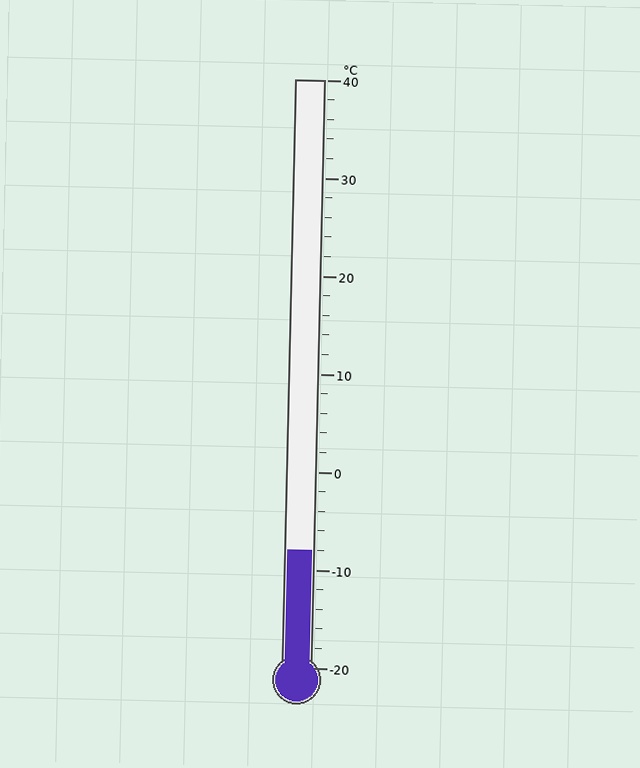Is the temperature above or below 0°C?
The temperature is below 0°C.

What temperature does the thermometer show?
The thermometer shows approximately -8°C.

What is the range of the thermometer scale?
The thermometer scale ranges from -20°C to 40°C.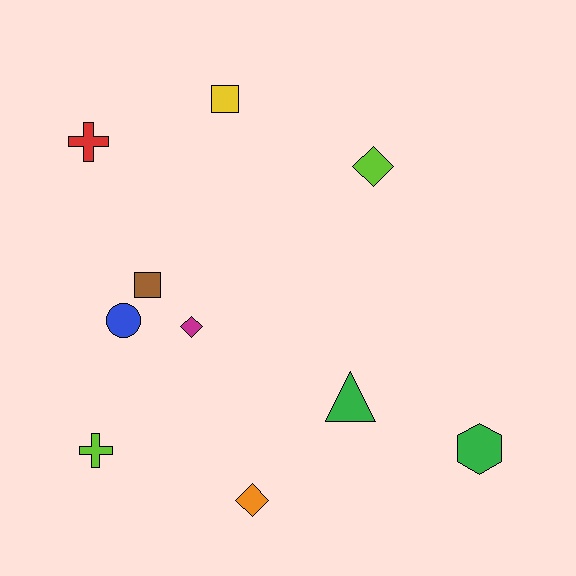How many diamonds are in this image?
There are 3 diamonds.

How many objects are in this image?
There are 10 objects.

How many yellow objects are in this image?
There is 1 yellow object.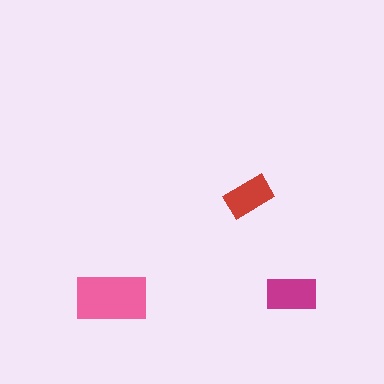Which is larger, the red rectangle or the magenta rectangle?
The magenta one.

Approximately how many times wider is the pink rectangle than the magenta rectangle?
About 1.5 times wider.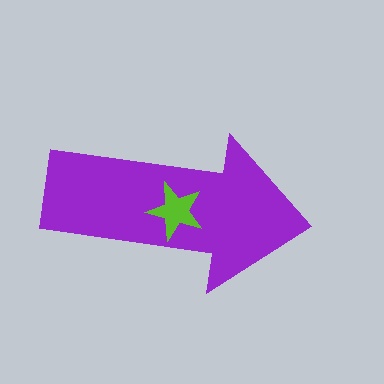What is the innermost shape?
The lime star.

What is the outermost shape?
The purple arrow.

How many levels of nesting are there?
2.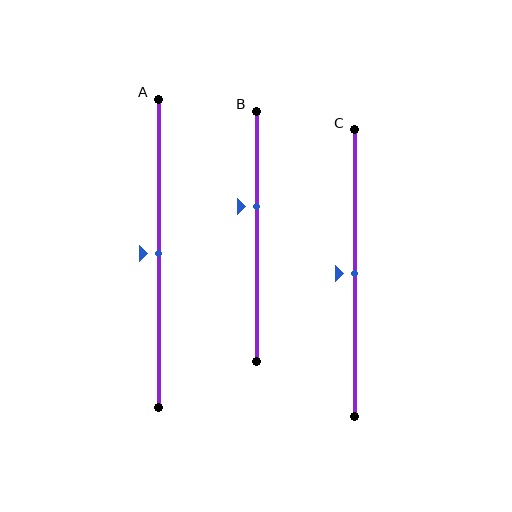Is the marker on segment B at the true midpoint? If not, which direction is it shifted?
No, the marker on segment B is shifted upward by about 12% of the segment length.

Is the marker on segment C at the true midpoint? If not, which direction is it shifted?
Yes, the marker on segment C is at the true midpoint.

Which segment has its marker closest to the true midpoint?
Segment A has its marker closest to the true midpoint.